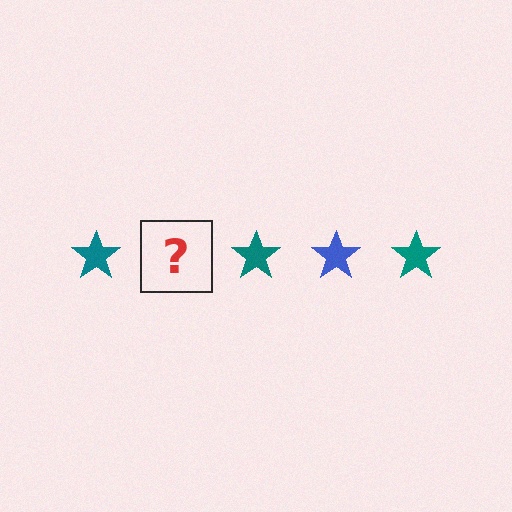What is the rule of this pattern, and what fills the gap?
The rule is that the pattern cycles through teal, blue stars. The gap should be filled with a blue star.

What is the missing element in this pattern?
The missing element is a blue star.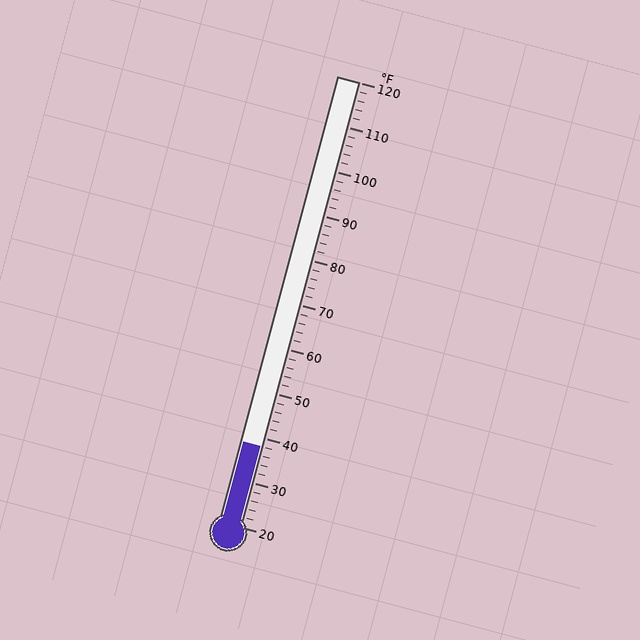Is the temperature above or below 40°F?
The temperature is below 40°F.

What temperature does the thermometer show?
The thermometer shows approximately 38°F.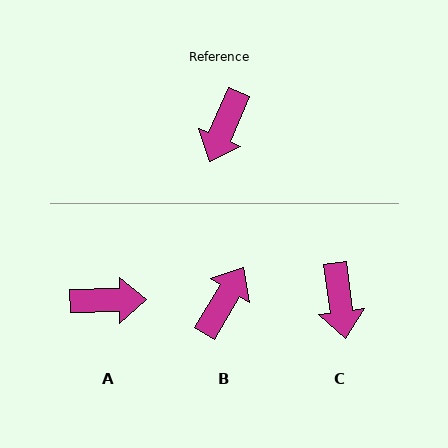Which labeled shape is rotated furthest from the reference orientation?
B, about 172 degrees away.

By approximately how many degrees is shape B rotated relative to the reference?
Approximately 172 degrees counter-clockwise.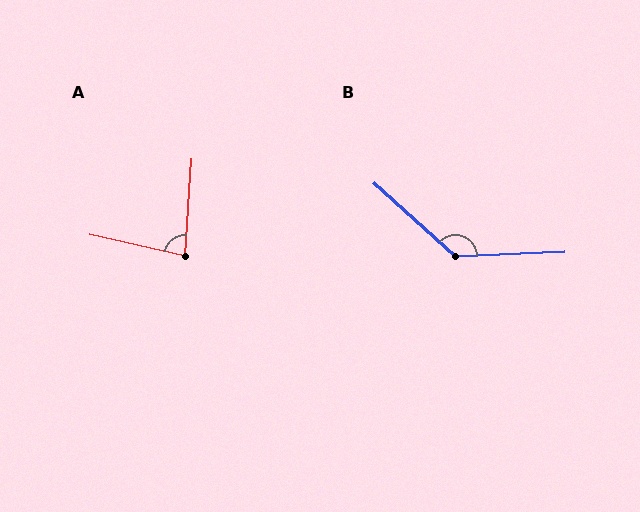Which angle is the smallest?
A, at approximately 81 degrees.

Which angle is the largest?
B, at approximately 136 degrees.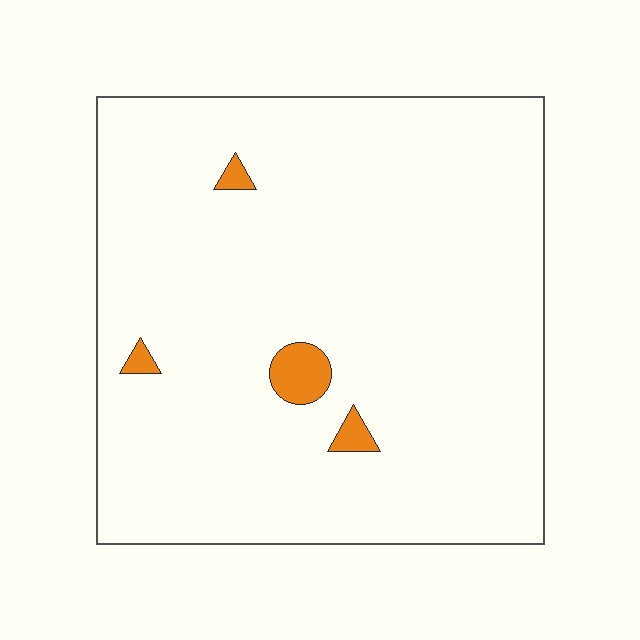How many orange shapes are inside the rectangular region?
4.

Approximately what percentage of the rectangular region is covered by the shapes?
Approximately 5%.